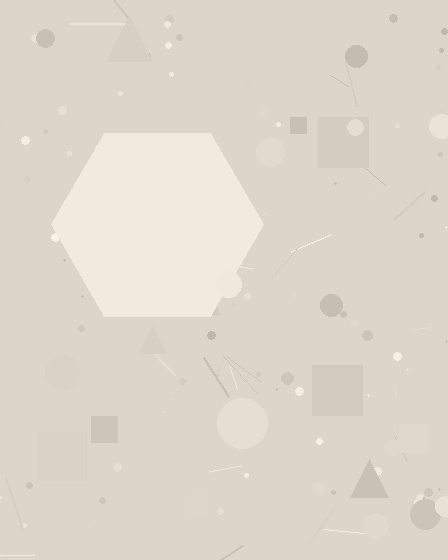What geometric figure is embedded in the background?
A hexagon is embedded in the background.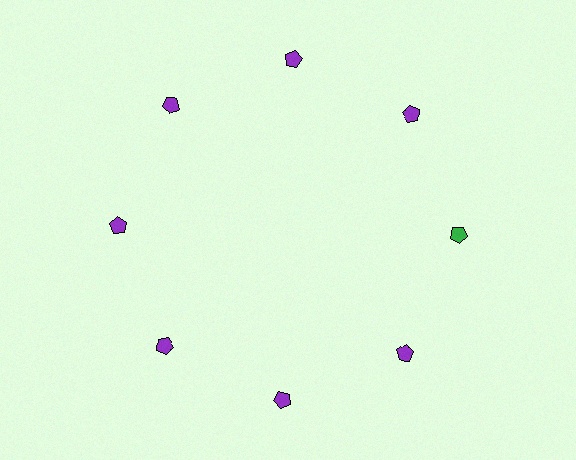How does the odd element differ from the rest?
It has a different color: green instead of purple.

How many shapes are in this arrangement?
There are 8 shapes arranged in a ring pattern.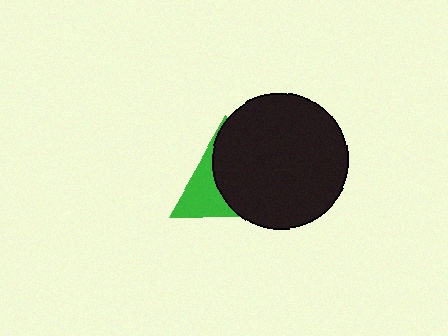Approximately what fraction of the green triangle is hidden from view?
Roughly 63% of the green triangle is hidden behind the black circle.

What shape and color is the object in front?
The object in front is a black circle.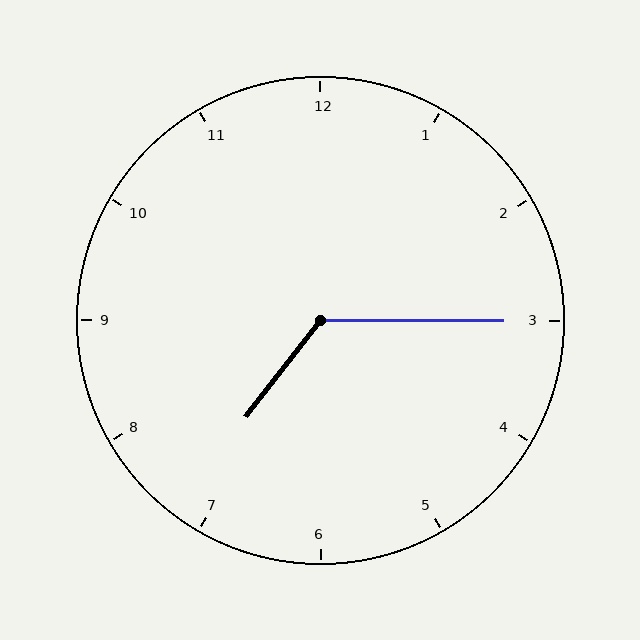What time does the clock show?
7:15.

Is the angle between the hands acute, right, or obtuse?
It is obtuse.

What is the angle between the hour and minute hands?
Approximately 128 degrees.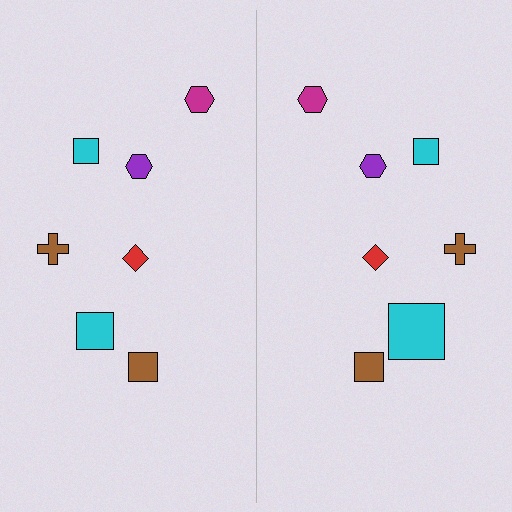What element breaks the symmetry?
The cyan square on the right side has a different size than its mirror counterpart.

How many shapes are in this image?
There are 14 shapes in this image.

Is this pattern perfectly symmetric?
No, the pattern is not perfectly symmetric. The cyan square on the right side has a different size than its mirror counterpart.